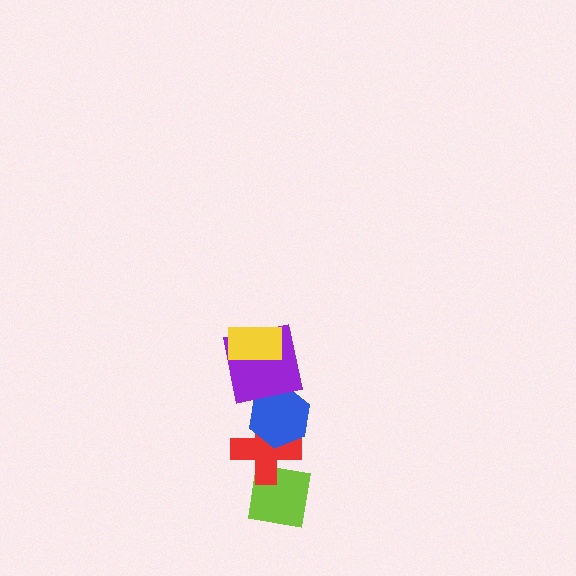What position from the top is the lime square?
The lime square is 5th from the top.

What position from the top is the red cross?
The red cross is 4th from the top.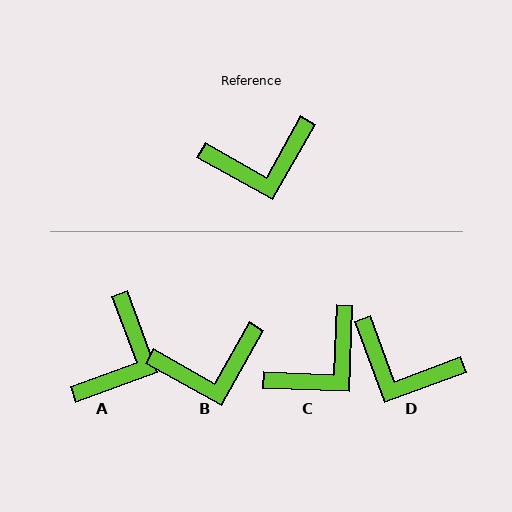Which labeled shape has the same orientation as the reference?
B.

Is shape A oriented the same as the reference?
No, it is off by about 49 degrees.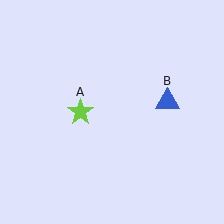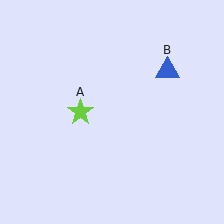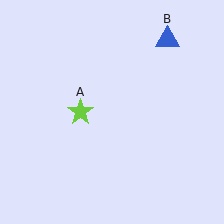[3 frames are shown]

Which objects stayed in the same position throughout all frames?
Lime star (object A) remained stationary.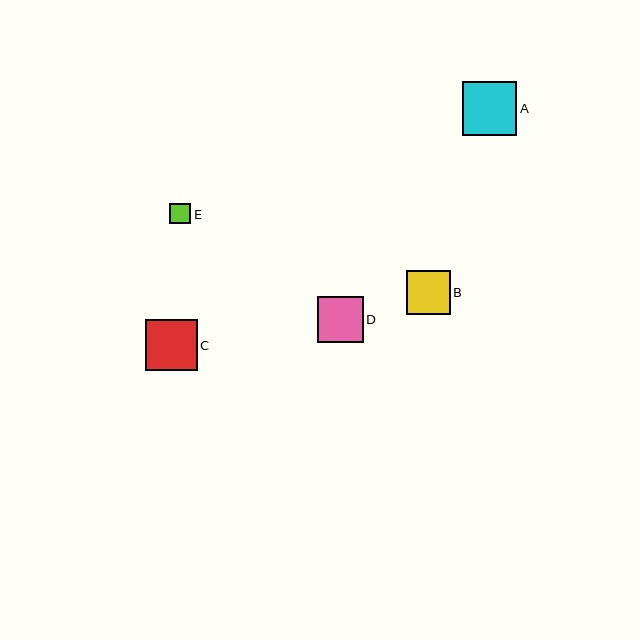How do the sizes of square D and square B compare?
Square D and square B are approximately the same size.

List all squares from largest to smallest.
From largest to smallest: A, C, D, B, E.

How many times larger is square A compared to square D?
Square A is approximately 1.2 times the size of square D.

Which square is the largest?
Square A is the largest with a size of approximately 54 pixels.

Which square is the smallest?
Square E is the smallest with a size of approximately 21 pixels.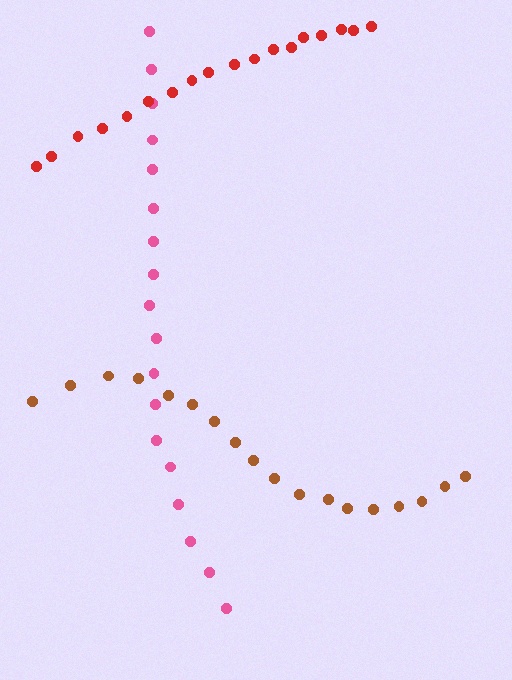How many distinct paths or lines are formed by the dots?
There are 3 distinct paths.